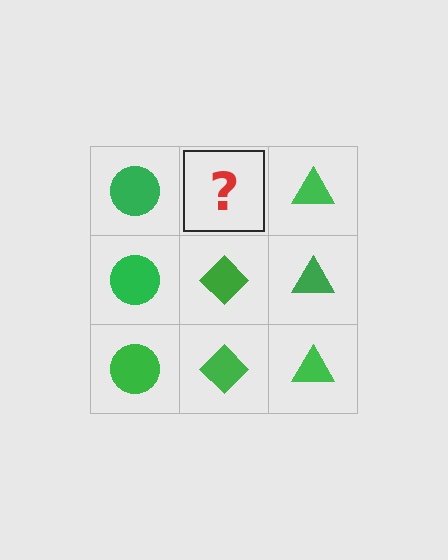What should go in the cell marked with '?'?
The missing cell should contain a green diamond.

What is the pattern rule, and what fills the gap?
The rule is that each column has a consistent shape. The gap should be filled with a green diamond.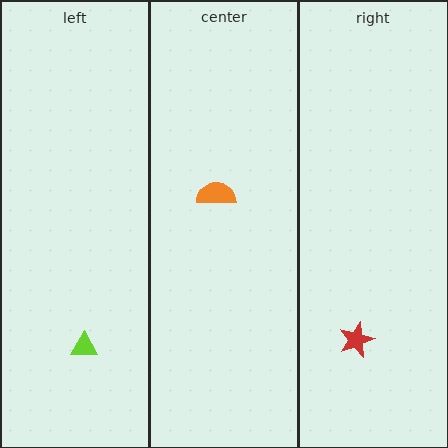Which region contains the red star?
The right region.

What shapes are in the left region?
The lime triangle.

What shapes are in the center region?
The orange semicircle.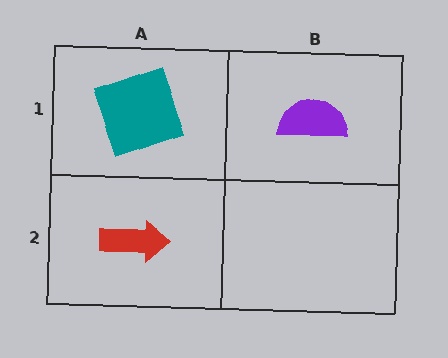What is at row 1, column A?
A teal square.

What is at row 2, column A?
A red arrow.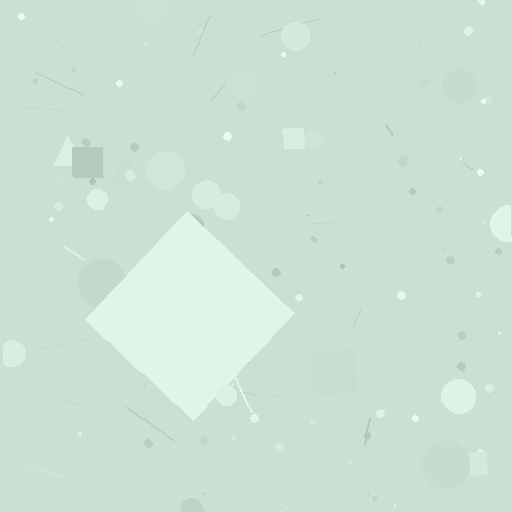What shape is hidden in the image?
A diamond is hidden in the image.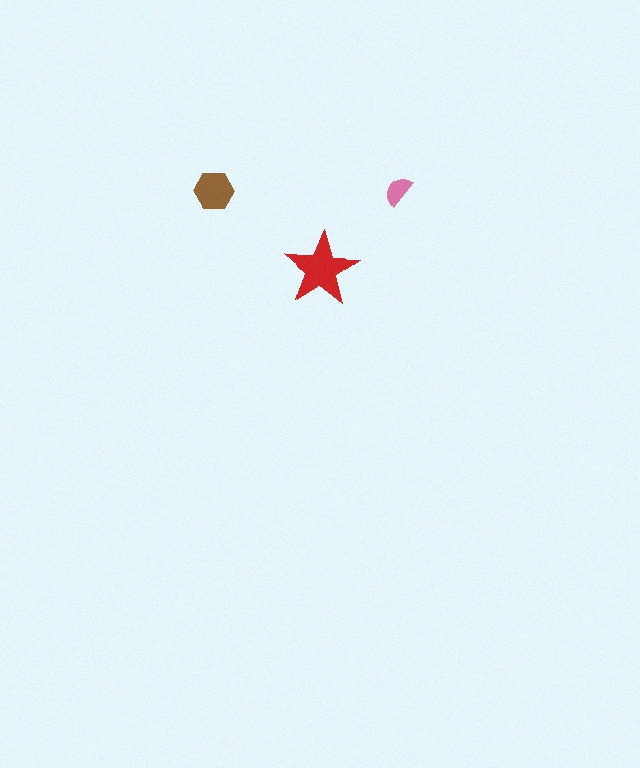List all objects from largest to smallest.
The red star, the brown hexagon, the pink semicircle.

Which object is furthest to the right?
The pink semicircle is rightmost.